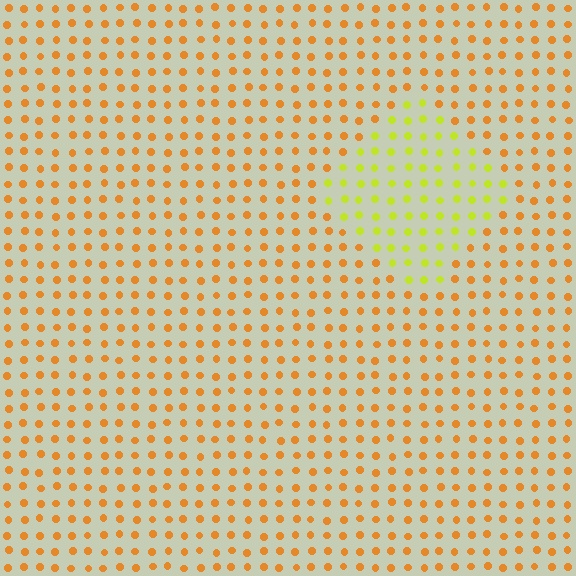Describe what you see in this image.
The image is filled with small orange elements in a uniform arrangement. A diamond-shaped region is visible where the elements are tinted to a slightly different hue, forming a subtle color boundary.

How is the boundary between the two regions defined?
The boundary is defined purely by a slight shift in hue (about 42 degrees). Spacing, size, and orientation are identical on both sides.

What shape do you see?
I see a diamond.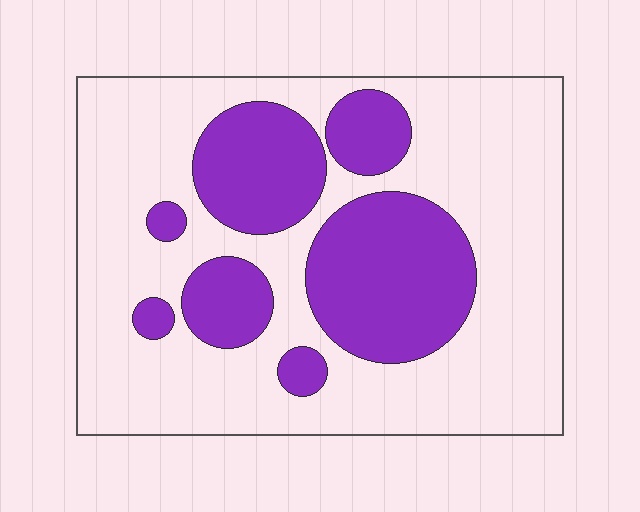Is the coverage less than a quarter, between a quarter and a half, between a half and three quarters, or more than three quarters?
Between a quarter and a half.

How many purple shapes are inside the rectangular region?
7.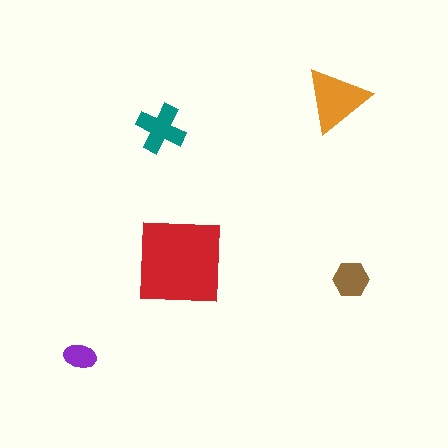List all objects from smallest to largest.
The purple ellipse, the brown hexagon, the teal cross, the orange triangle, the red square.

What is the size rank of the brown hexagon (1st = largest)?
4th.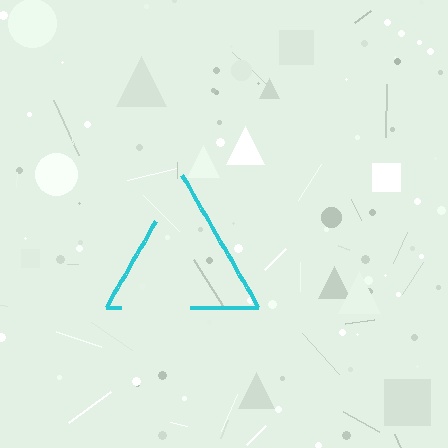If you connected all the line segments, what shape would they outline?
They would outline a triangle.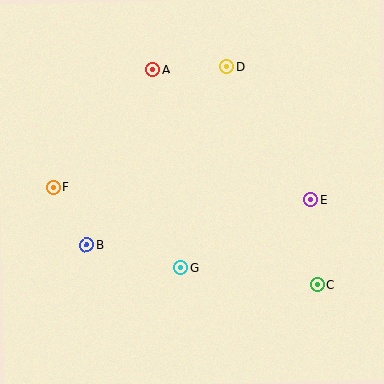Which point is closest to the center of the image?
Point G at (181, 268) is closest to the center.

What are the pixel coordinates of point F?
Point F is at (53, 188).